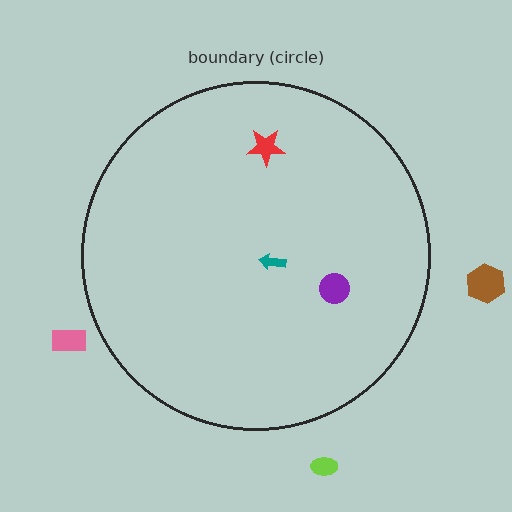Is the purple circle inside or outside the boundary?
Inside.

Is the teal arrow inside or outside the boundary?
Inside.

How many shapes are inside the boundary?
3 inside, 3 outside.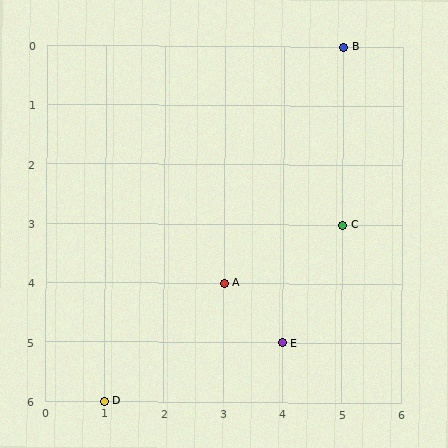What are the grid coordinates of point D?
Point D is at grid coordinates (1, 6).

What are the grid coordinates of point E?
Point E is at grid coordinates (4, 5).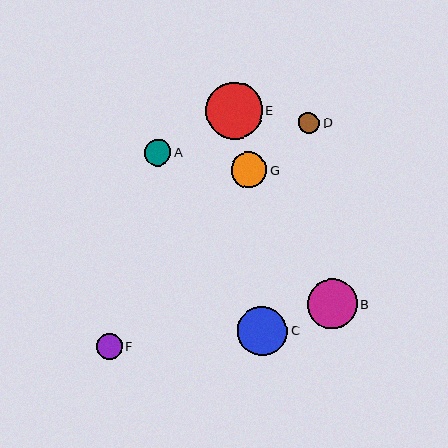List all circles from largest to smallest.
From largest to smallest: E, B, C, G, F, A, D.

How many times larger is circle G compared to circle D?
Circle G is approximately 1.7 times the size of circle D.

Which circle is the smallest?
Circle D is the smallest with a size of approximately 21 pixels.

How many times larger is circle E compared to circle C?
Circle E is approximately 1.1 times the size of circle C.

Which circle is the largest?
Circle E is the largest with a size of approximately 57 pixels.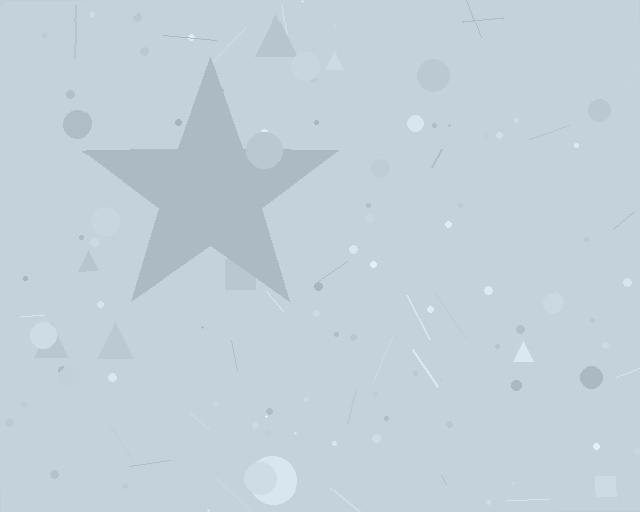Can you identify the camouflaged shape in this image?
The camouflaged shape is a star.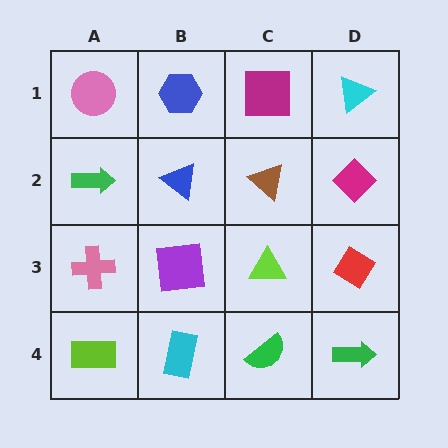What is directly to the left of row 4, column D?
A green semicircle.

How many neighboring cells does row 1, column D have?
2.